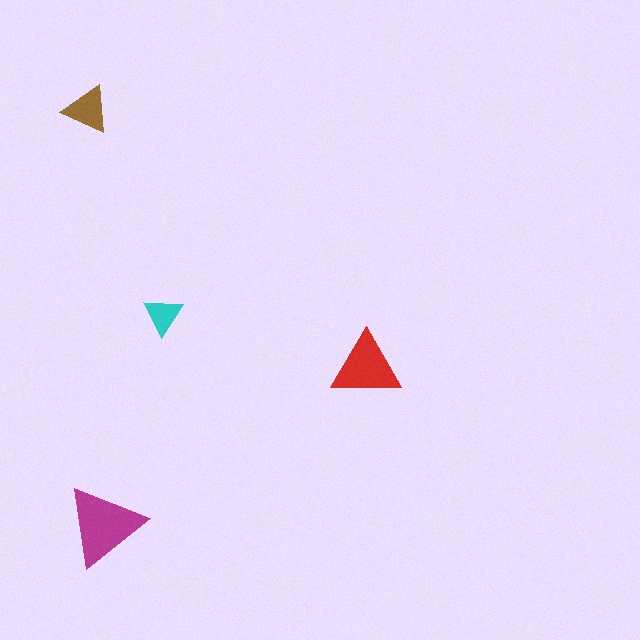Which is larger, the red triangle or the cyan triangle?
The red one.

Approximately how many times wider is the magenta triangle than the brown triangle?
About 1.5 times wider.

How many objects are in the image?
There are 4 objects in the image.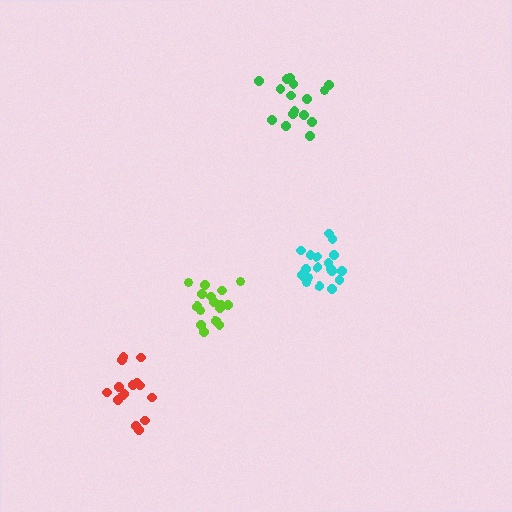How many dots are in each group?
Group 1: 15 dots, Group 2: 16 dots, Group 3: 19 dots, Group 4: 16 dots (66 total).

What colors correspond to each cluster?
The clusters are colored: red, lime, cyan, green.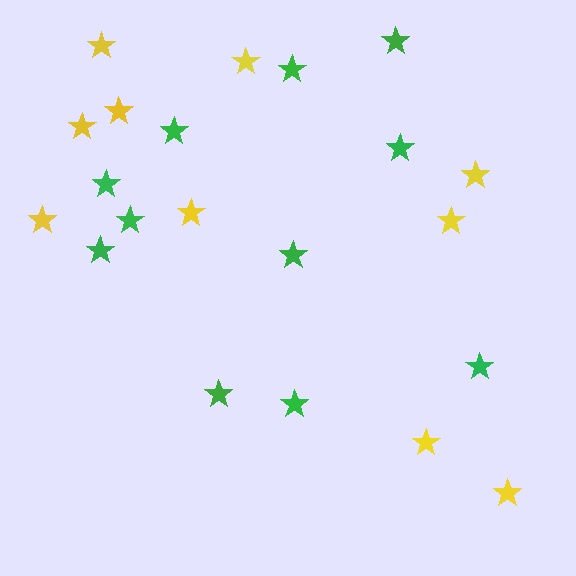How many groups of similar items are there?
There are 2 groups: one group of green stars (11) and one group of yellow stars (10).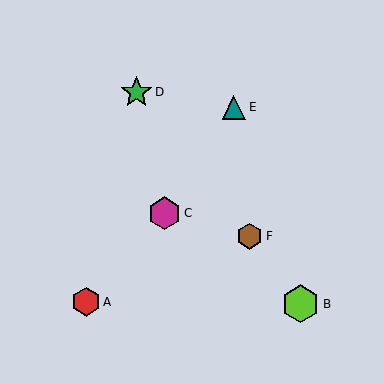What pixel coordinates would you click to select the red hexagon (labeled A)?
Click at (86, 302) to select the red hexagon A.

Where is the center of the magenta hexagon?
The center of the magenta hexagon is at (165, 213).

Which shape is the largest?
The lime hexagon (labeled B) is the largest.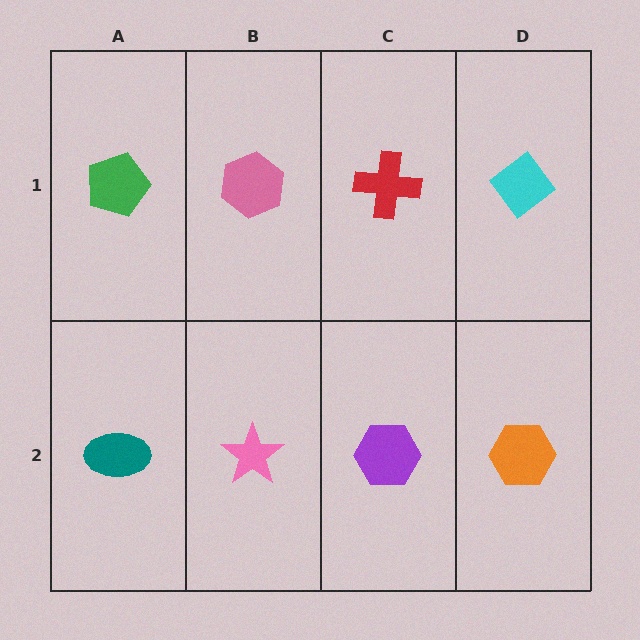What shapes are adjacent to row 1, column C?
A purple hexagon (row 2, column C), a pink hexagon (row 1, column B), a cyan diamond (row 1, column D).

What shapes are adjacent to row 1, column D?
An orange hexagon (row 2, column D), a red cross (row 1, column C).